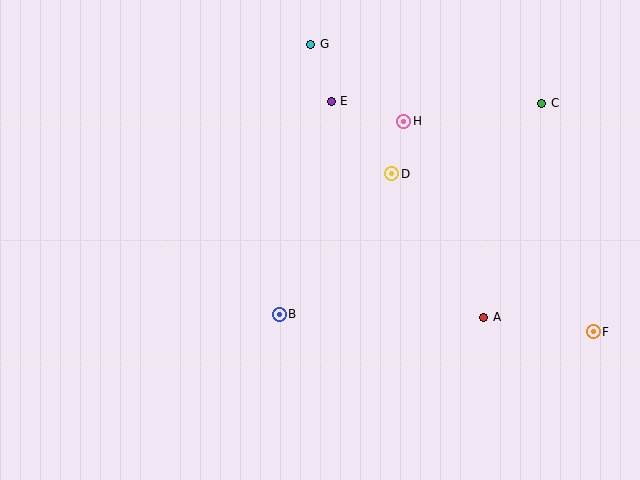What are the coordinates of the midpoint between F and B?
The midpoint between F and B is at (436, 323).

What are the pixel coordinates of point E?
Point E is at (331, 101).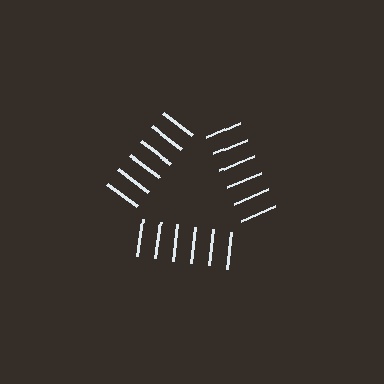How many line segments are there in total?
18 — 6 along each of the 3 edges.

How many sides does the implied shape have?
3 sides — the line-ends trace a triangle.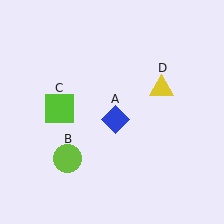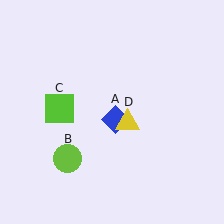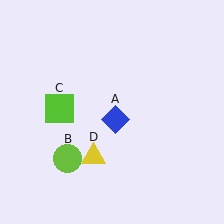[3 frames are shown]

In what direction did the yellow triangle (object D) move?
The yellow triangle (object D) moved down and to the left.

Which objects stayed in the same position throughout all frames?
Blue diamond (object A) and lime circle (object B) and lime square (object C) remained stationary.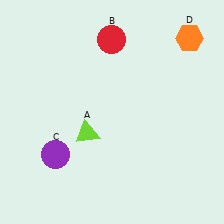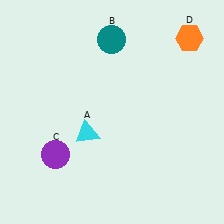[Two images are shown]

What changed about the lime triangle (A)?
In Image 1, A is lime. In Image 2, it changed to cyan.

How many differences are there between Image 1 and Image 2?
There are 2 differences between the two images.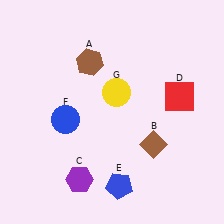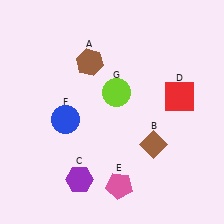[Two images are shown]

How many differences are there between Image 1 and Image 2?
There are 2 differences between the two images.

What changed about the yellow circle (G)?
In Image 1, G is yellow. In Image 2, it changed to lime.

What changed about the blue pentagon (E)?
In Image 1, E is blue. In Image 2, it changed to pink.